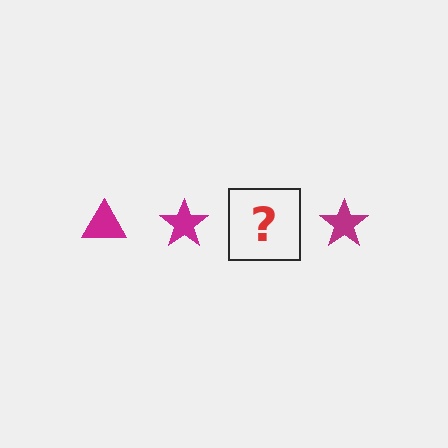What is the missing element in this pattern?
The missing element is a magenta triangle.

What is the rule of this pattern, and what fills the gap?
The rule is that the pattern cycles through triangle, star shapes in magenta. The gap should be filled with a magenta triangle.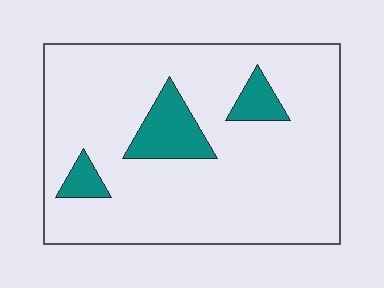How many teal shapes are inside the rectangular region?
3.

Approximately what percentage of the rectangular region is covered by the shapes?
Approximately 10%.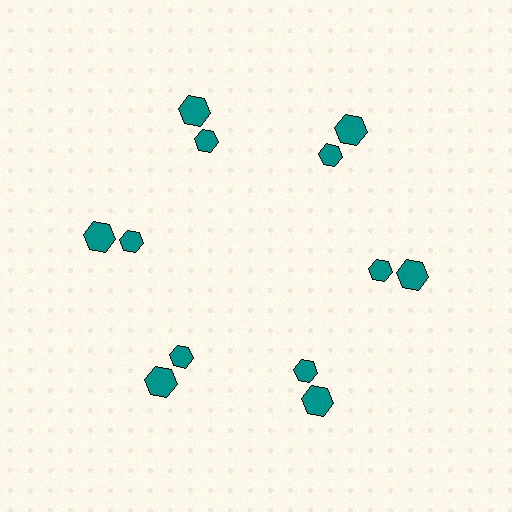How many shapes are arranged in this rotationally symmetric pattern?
There are 12 shapes, arranged in 6 groups of 2.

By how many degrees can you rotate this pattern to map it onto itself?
The pattern maps onto itself every 60 degrees of rotation.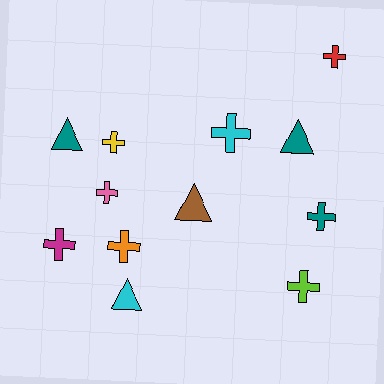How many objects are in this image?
There are 12 objects.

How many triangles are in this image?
There are 4 triangles.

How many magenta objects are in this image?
There is 1 magenta object.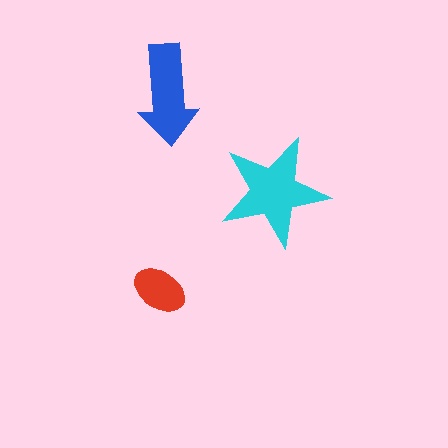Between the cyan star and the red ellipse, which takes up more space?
The cyan star.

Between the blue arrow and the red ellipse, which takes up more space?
The blue arrow.